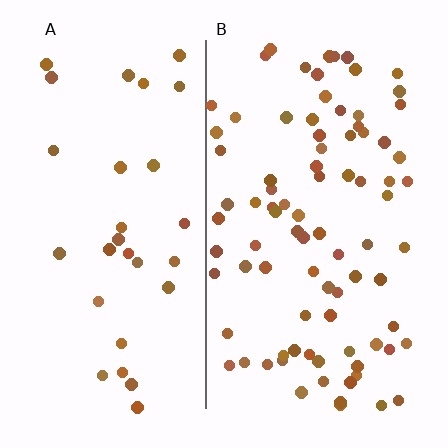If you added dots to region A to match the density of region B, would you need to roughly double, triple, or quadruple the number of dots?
Approximately triple.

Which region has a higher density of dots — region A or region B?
B (the right).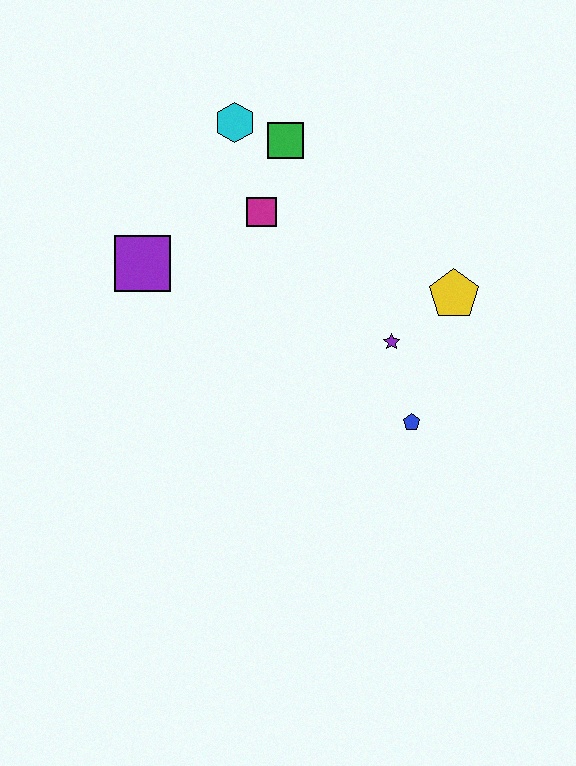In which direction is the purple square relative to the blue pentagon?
The purple square is to the left of the blue pentagon.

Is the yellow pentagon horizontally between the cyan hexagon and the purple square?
No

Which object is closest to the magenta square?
The green square is closest to the magenta square.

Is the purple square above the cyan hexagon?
No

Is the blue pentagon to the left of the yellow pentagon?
Yes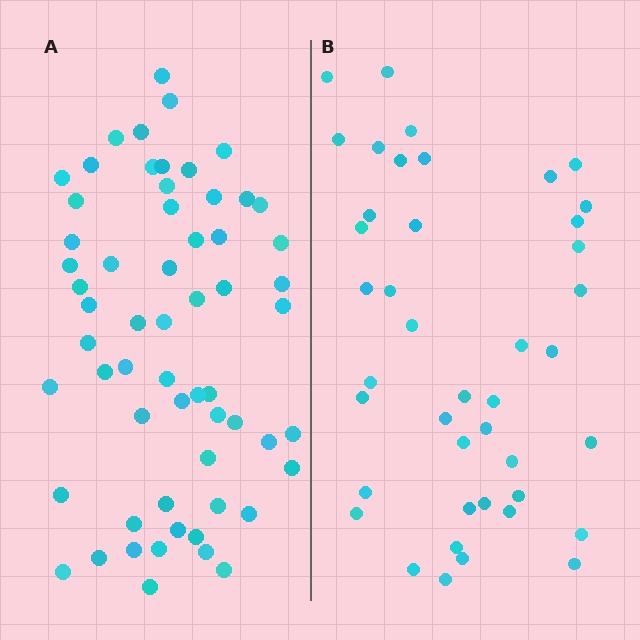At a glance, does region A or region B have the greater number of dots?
Region A (the left region) has more dots.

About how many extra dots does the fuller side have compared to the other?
Region A has approximately 20 more dots than region B.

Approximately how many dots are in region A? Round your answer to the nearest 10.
About 60 dots.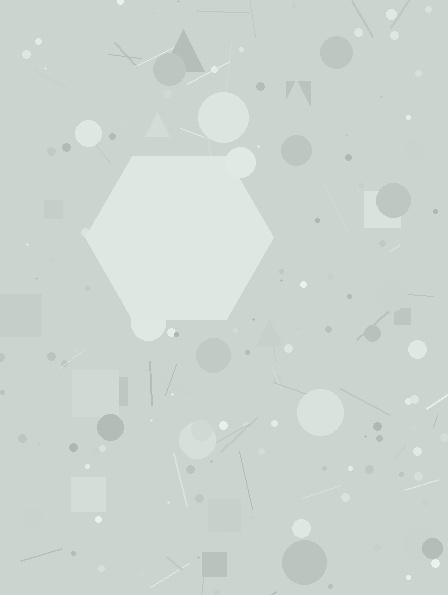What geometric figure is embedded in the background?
A hexagon is embedded in the background.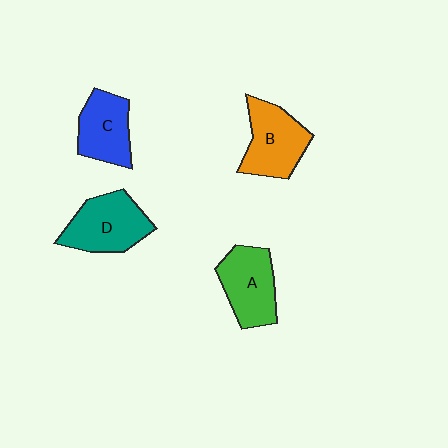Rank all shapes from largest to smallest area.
From largest to smallest: D (teal), B (orange), A (green), C (blue).